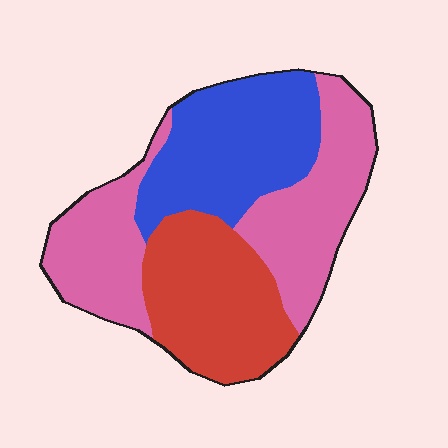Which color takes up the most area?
Pink, at roughly 40%.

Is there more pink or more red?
Pink.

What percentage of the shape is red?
Red covers roughly 30% of the shape.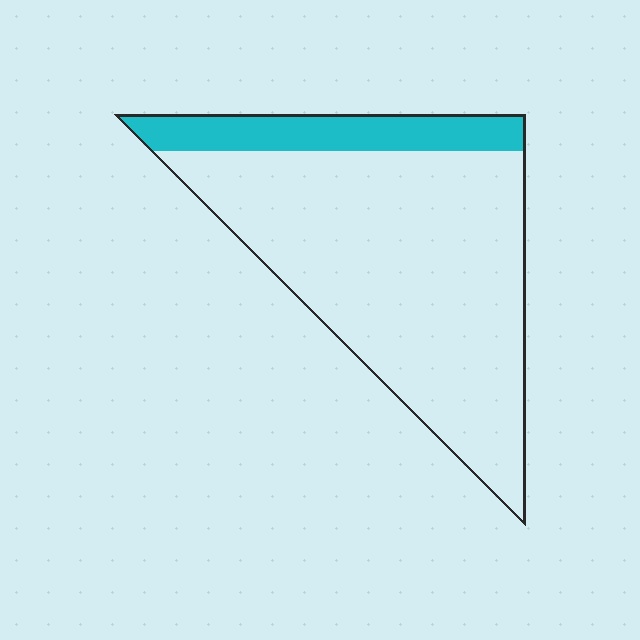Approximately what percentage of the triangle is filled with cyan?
Approximately 15%.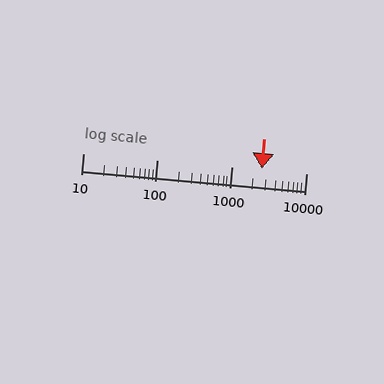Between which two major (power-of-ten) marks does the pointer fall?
The pointer is between 1000 and 10000.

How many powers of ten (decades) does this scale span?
The scale spans 3 decades, from 10 to 10000.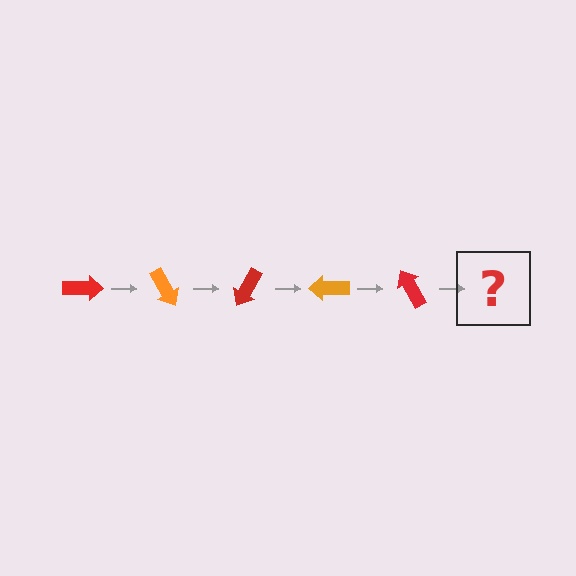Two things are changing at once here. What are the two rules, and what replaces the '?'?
The two rules are that it rotates 60 degrees each step and the color cycles through red and orange. The '?' should be an orange arrow, rotated 300 degrees from the start.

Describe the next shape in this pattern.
It should be an orange arrow, rotated 300 degrees from the start.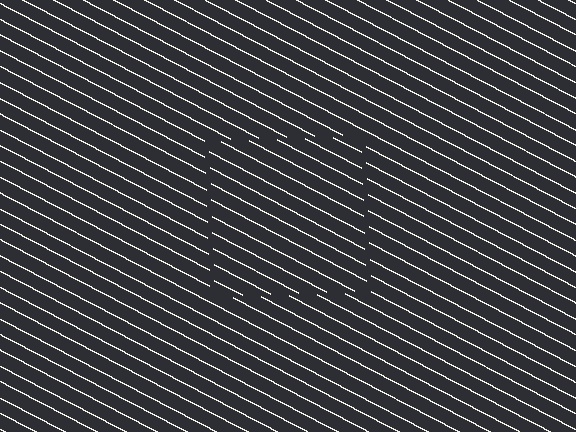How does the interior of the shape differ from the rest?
The interior of the shape contains the same grating, shifted by half a period — the contour is defined by the phase discontinuity where line-ends from the inner and outer gratings abut.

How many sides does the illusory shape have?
4 sides — the line-ends trace a square.